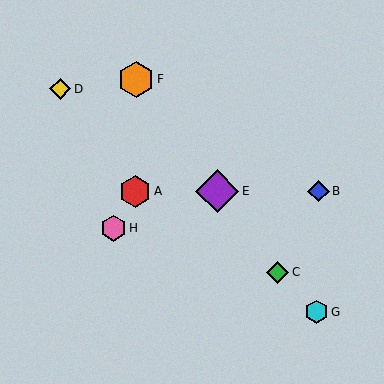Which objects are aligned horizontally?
Objects A, B, E are aligned horizontally.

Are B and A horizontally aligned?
Yes, both are at y≈191.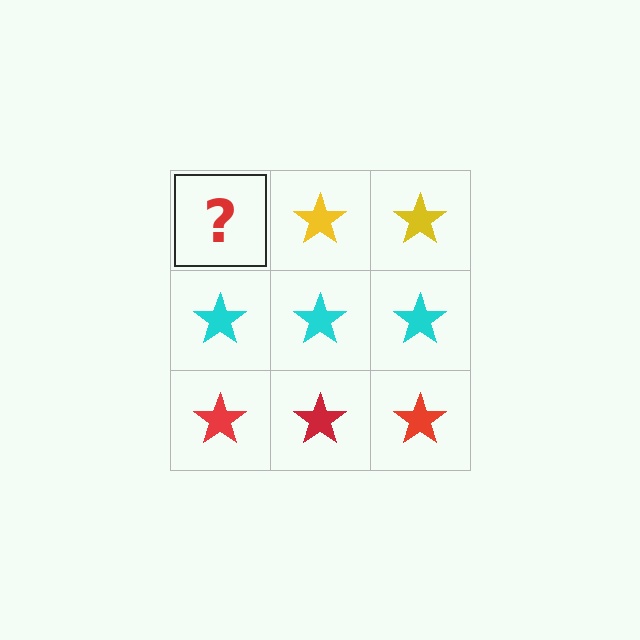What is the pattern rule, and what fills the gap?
The rule is that each row has a consistent color. The gap should be filled with a yellow star.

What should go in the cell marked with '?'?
The missing cell should contain a yellow star.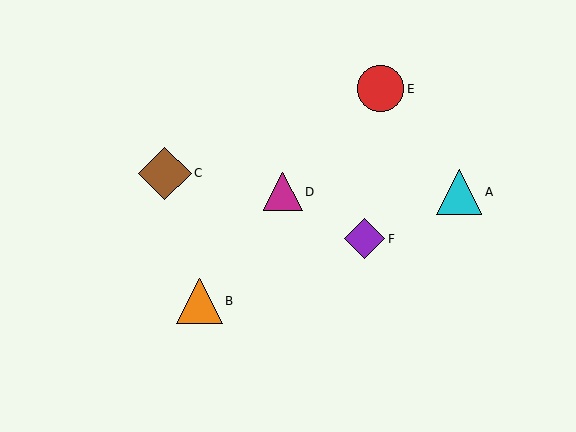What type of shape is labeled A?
Shape A is a cyan triangle.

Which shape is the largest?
The brown diamond (labeled C) is the largest.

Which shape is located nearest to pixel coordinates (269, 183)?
The magenta triangle (labeled D) at (283, 192) is nearest to that location.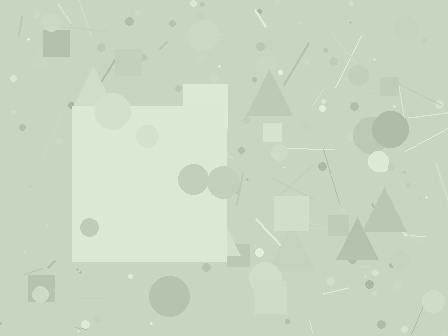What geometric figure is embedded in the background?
A square is embedded in the background.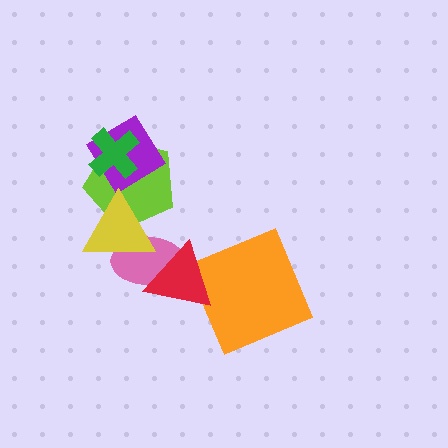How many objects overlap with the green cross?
2 objects overlap with the green cross.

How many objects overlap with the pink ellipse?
2 objects overlap with the pink ellipse.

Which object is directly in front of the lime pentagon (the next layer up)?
The purple diamond is directly in front of the lime pentagon.